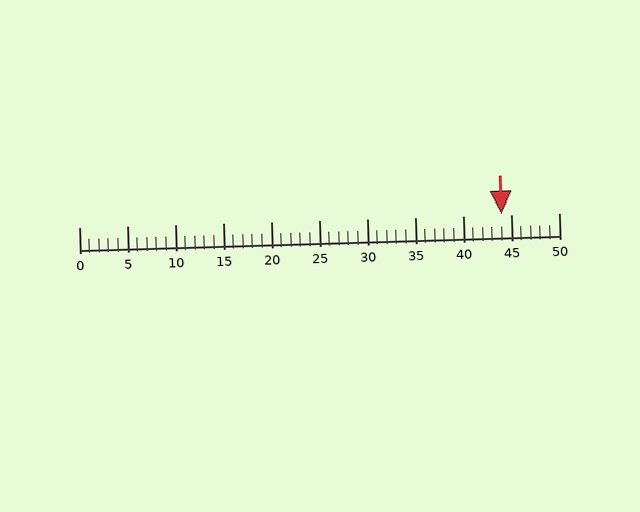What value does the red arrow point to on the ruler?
The red arrow points to approximately 44.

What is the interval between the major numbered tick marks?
The major tick marks are spaced 5 units apart.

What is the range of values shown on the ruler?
The ruler shows values from 0 to 50.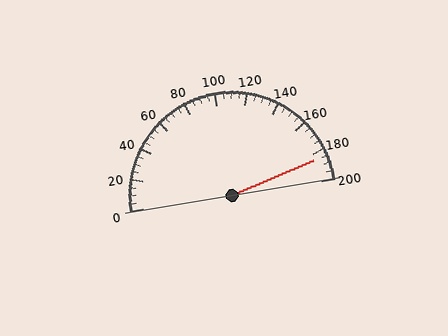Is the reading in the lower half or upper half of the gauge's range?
The reading is in the upper half of the range (0 to 200).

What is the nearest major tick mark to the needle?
The nearest major tick mark is 180.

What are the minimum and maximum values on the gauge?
The gauge ranges from 0 to 200.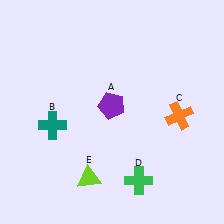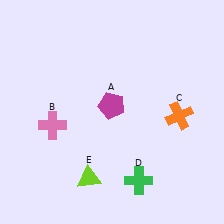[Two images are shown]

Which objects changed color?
A changed from purple to magenta. B changed from teal to pink.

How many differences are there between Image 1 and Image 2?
There are 2 differences between the two images.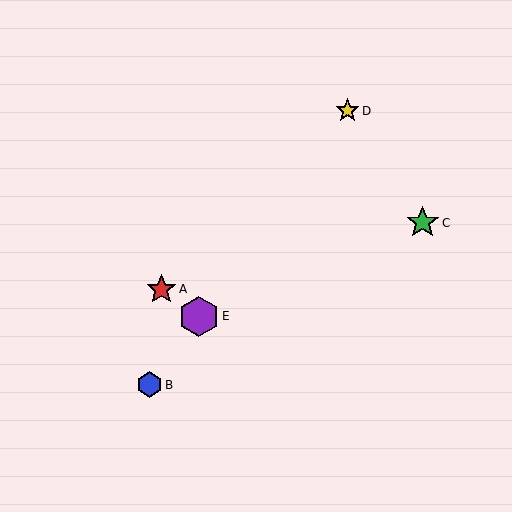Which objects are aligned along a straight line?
Objects B, D, E are aligned along a straight line.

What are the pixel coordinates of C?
Object C is at (423, 223).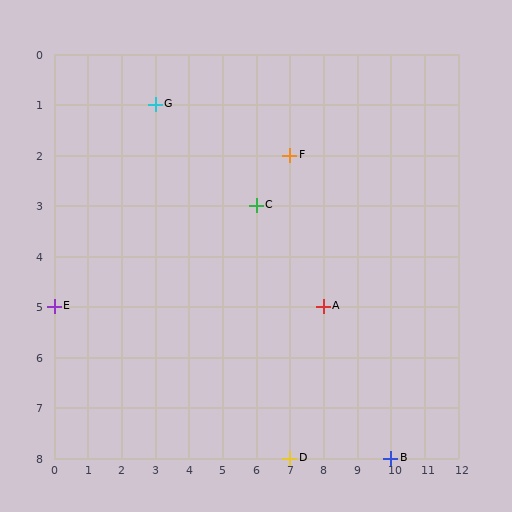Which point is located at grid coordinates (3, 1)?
Point G is at (3, 1).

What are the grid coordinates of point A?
Point A is at grid coordinates (8, 5).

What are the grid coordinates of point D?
Point D is at grid coordinates (7, 8).